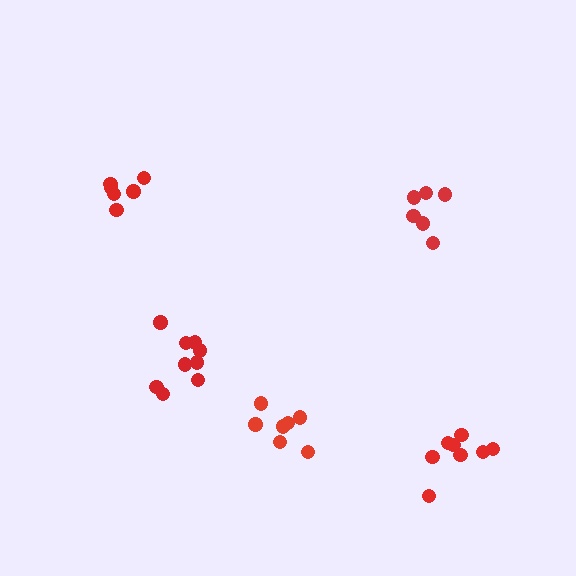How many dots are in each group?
Group 1: 6 dots, Group 2: 7 dots, Group 3: 9 dots, Group 4: 6 dots, Group 5: 8 dots (36 total).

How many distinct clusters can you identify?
There are 5 distinct clusters.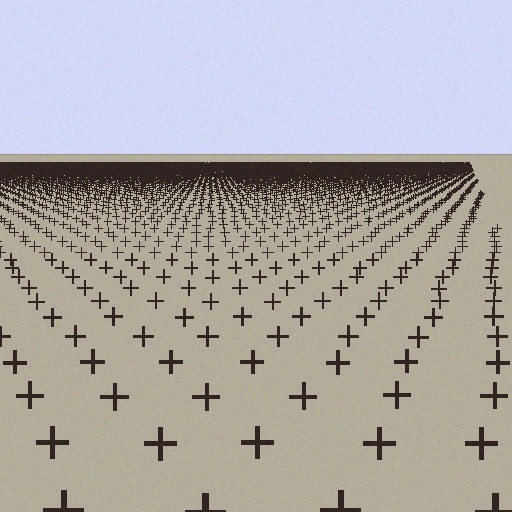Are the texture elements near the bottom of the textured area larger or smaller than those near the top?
Larger. Near the bottom, elements are closer to the viewer and appear at a bigger on-screen size.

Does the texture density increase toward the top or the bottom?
Density increases toward the top.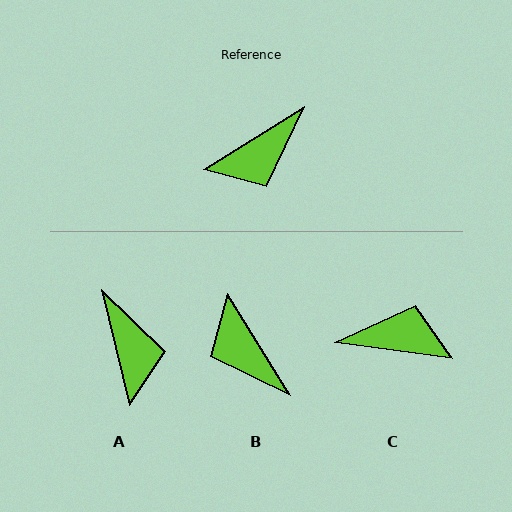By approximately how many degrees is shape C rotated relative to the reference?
Approximately 140 degrees counter-clockwise.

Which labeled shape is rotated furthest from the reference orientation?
C, about 140 degrees away.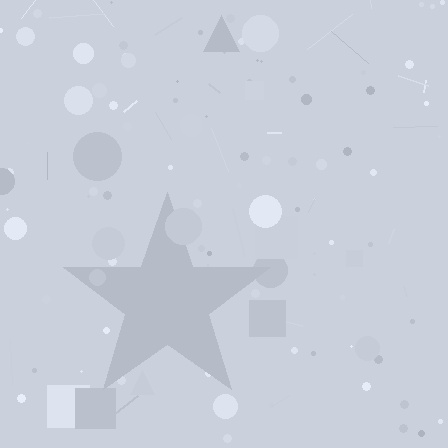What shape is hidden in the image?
A star is hidden in the image.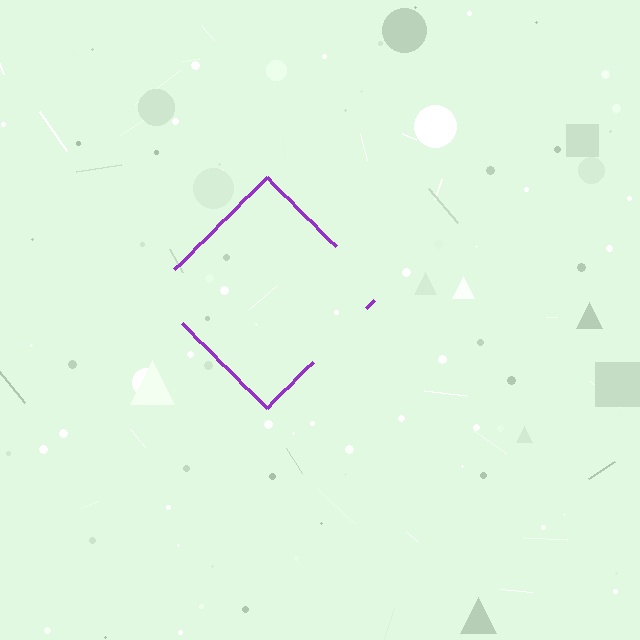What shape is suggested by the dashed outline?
The dashed outline suggests a diamond.